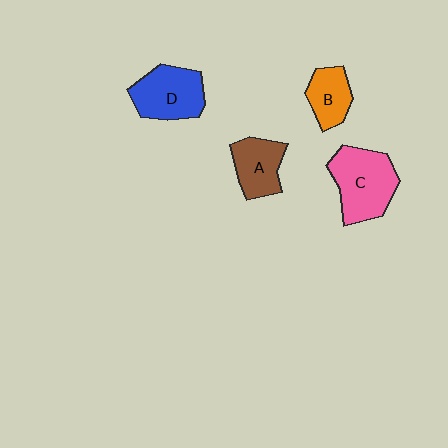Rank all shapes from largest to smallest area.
From largest to smallest: C (pink), D (blue), A (brown), B (orange).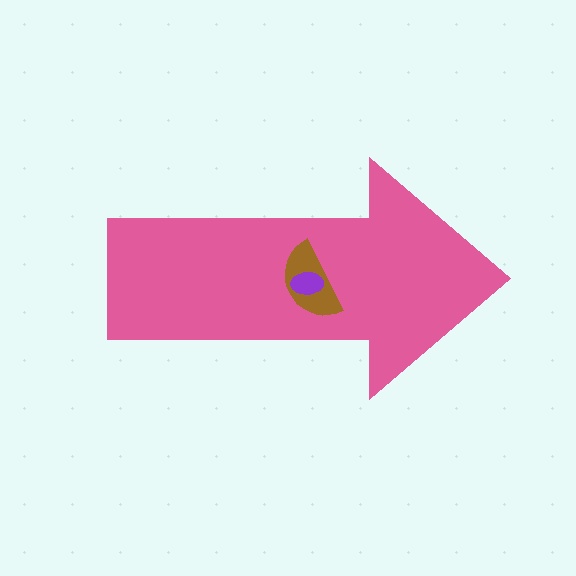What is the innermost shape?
The purple ellipse.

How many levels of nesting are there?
3.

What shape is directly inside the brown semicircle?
The purple ellipse.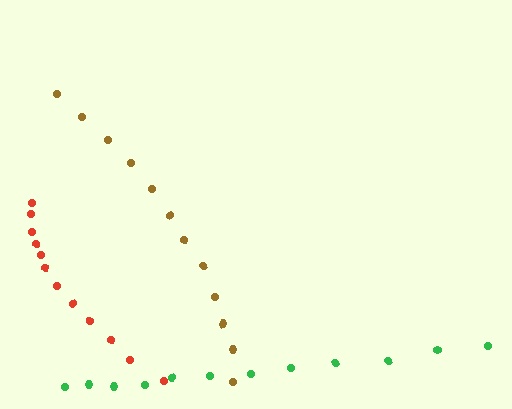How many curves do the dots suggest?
There are 3 distinct paths.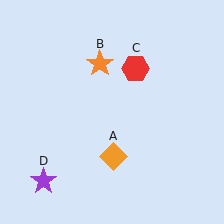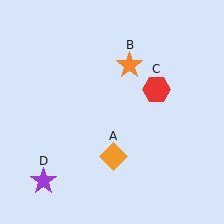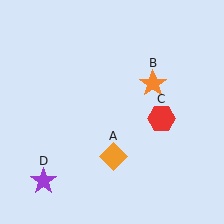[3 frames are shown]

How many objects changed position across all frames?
2 objects changed position: orange star (object B), red hexagon (object C).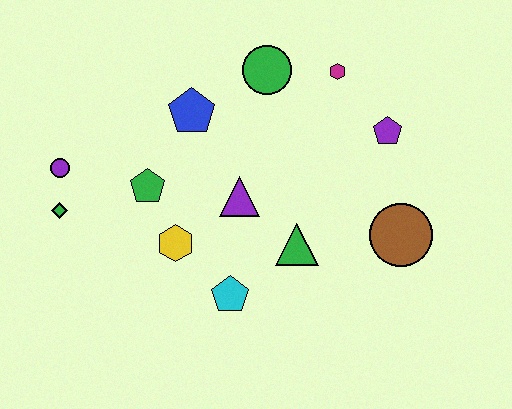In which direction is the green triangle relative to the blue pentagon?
The green triangle is below the blue pentagon.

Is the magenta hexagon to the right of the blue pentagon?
Yes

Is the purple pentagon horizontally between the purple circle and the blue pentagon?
No